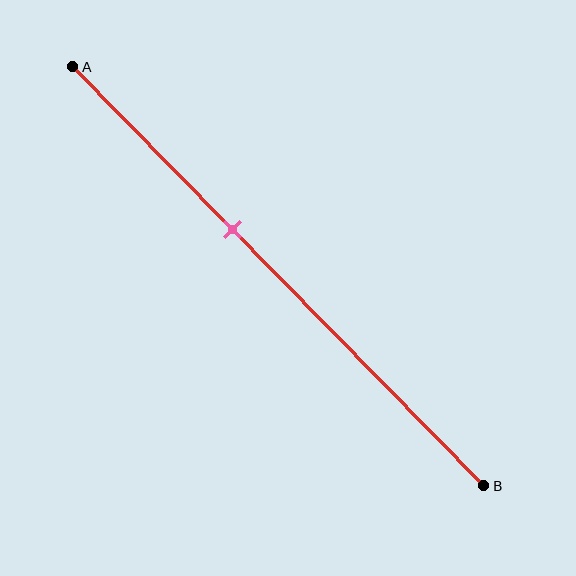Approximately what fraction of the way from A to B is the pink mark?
The pink mark is approximately 40% of the way from A to B.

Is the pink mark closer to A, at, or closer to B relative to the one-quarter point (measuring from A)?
The pink mark is closer to point B than the one-quarter point of segment AB.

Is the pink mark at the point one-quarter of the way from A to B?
No, the mark is at about 40% from A, not at the 25% one-quarter point.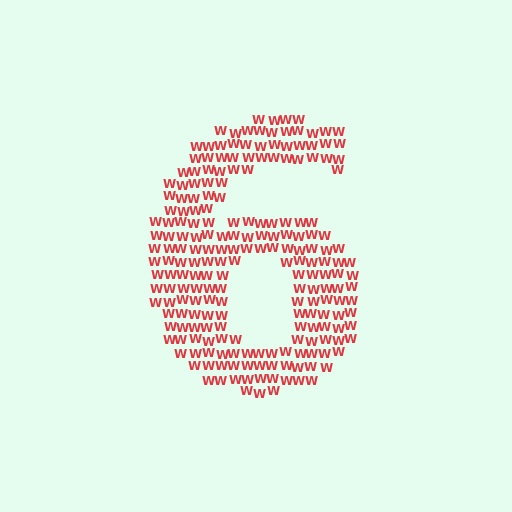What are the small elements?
The small elements are letter W's.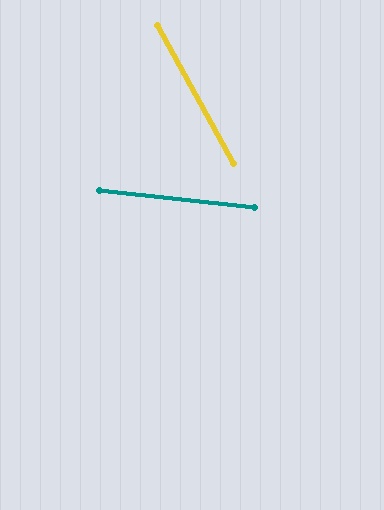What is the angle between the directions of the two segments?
Approximately 55 degrees.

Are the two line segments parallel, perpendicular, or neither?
Neither parallel nor perpendicular — they differ by about 55°.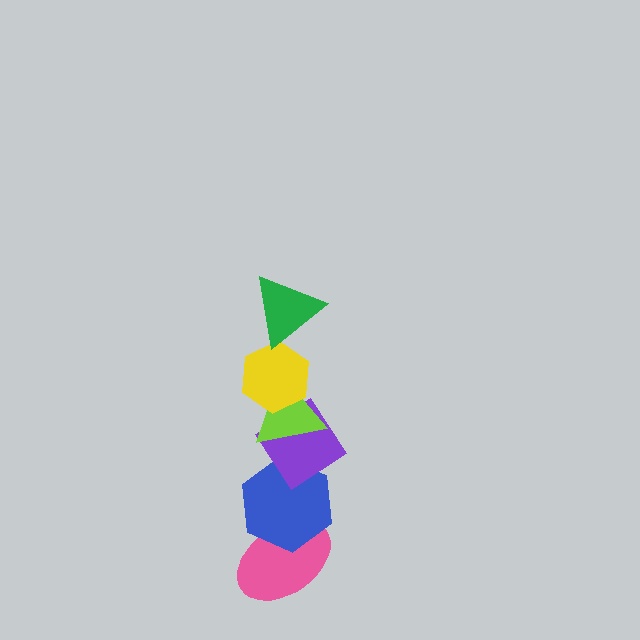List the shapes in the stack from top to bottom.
From top to bottom: the green triangle, the yellow hexagon, the lime triangle, the purple diamond, the blue hexagon, the pink ellipse.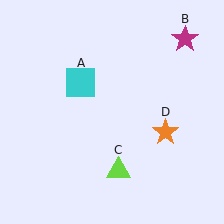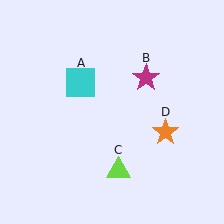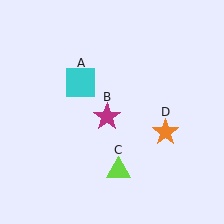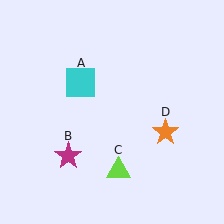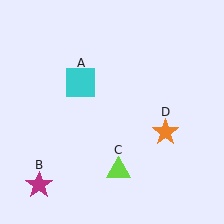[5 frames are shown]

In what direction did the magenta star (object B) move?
The magenta star (object B) moved down and to the left.